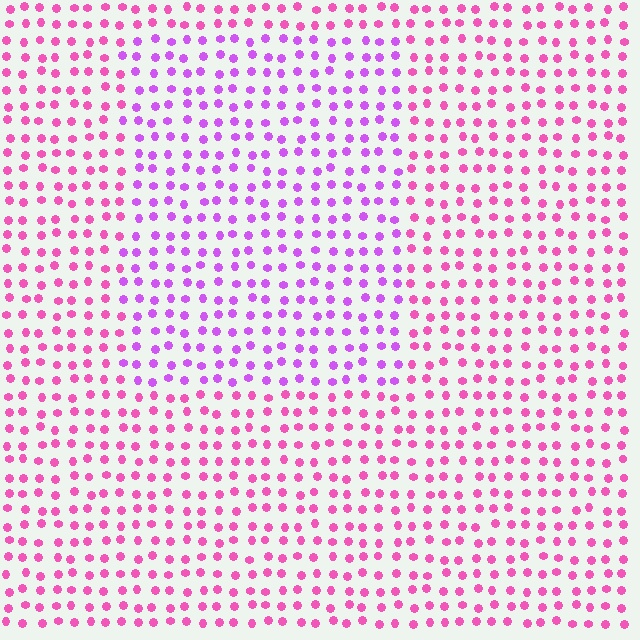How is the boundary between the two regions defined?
The boundary is defined purely by a slight shift in hue (about 35 degrees). Spacing, size, and orientation are identical on both sides.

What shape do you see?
I see a rectangle.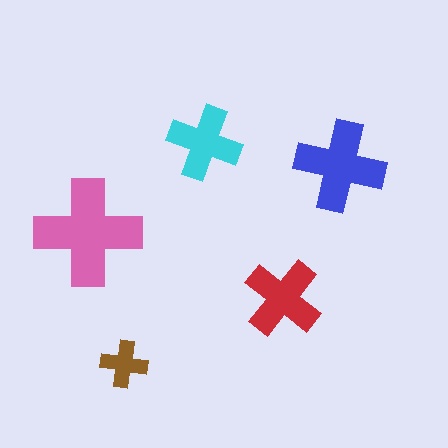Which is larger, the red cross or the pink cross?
The pink one.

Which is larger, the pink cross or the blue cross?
The pink one.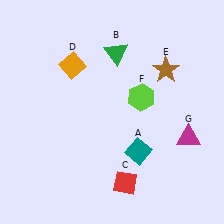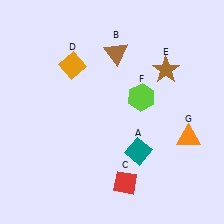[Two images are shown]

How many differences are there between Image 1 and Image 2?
There are 2 differences between the two images.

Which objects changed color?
B changed from green to brown. G changed from magenta to orange.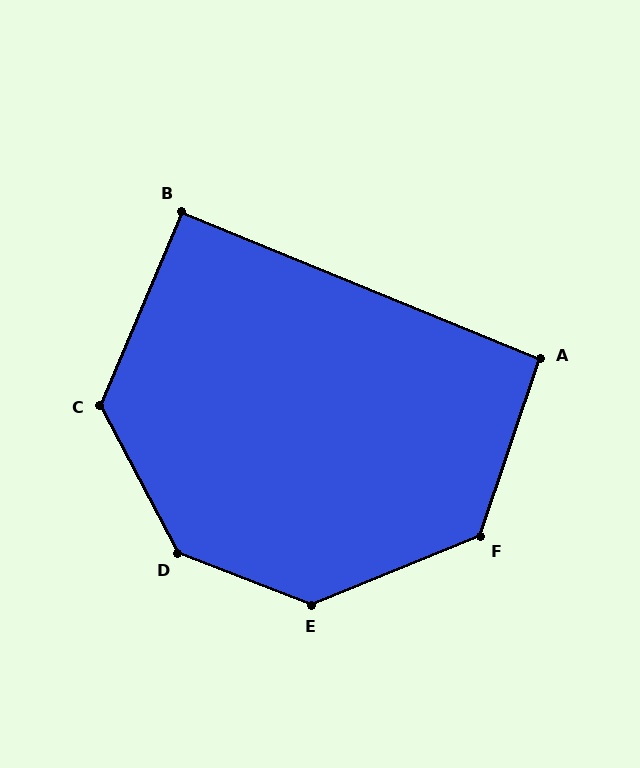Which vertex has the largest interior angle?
D, at approximately 139 degrees.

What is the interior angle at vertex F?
Approximately 131 degrees (obtuse).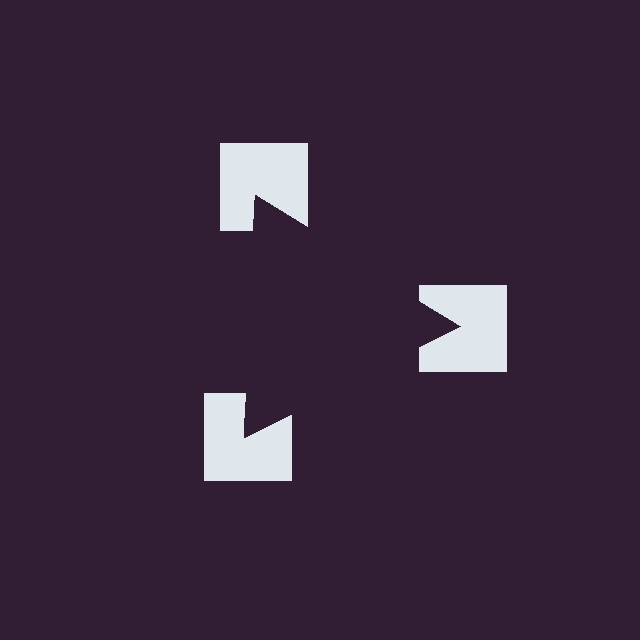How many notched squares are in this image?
There are 3 — one at each vertex of the illusory triangle.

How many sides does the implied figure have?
3 sides.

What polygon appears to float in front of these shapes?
An illusory triangle — its edges are inferred from the aligned wedge cuts in the notched squares, not physically drawn.